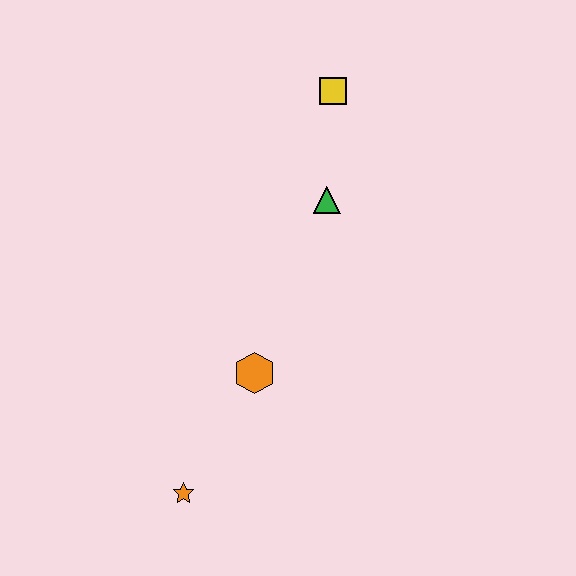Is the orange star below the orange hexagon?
Yes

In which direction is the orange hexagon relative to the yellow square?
The orange hexagon is below the yellow square.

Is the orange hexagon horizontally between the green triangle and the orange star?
Yes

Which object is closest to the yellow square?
The green triangle is closest to the yellow square.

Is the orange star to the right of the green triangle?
No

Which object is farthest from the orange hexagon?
The yellow square is farthest from the orange hexagon.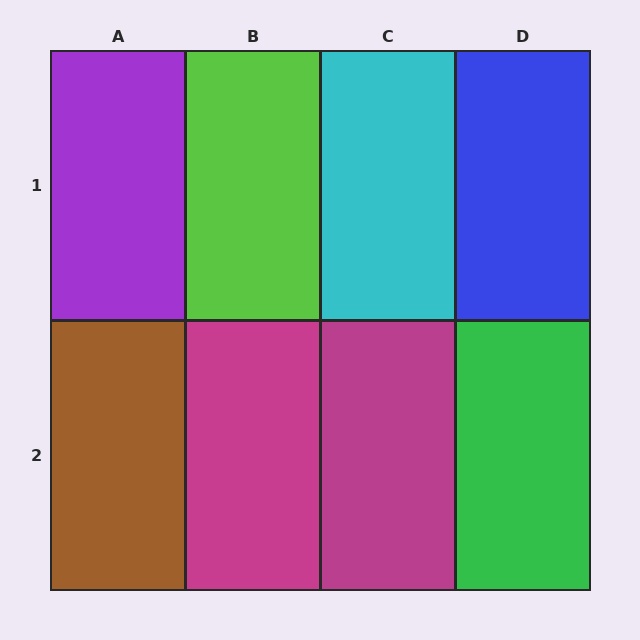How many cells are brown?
1 cell is brown.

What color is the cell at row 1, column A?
Purple.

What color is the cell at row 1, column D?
Blue.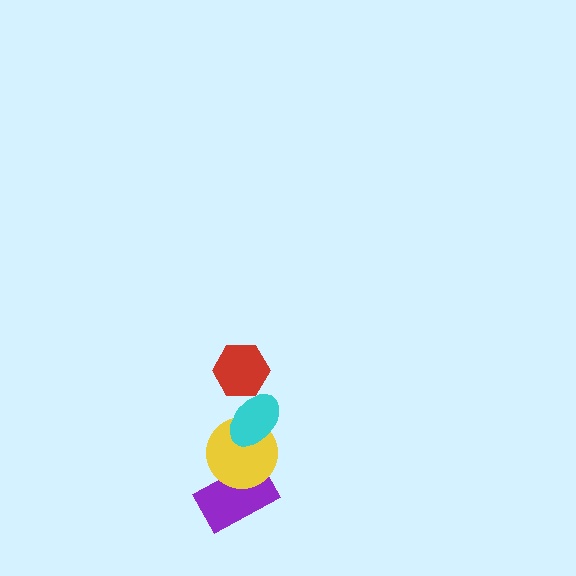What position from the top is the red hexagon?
The red hexagon is 1st from the top.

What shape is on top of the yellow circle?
The cyan ellipse is on top of the yellow circle.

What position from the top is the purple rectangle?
The purple rectangle is 4th from the top.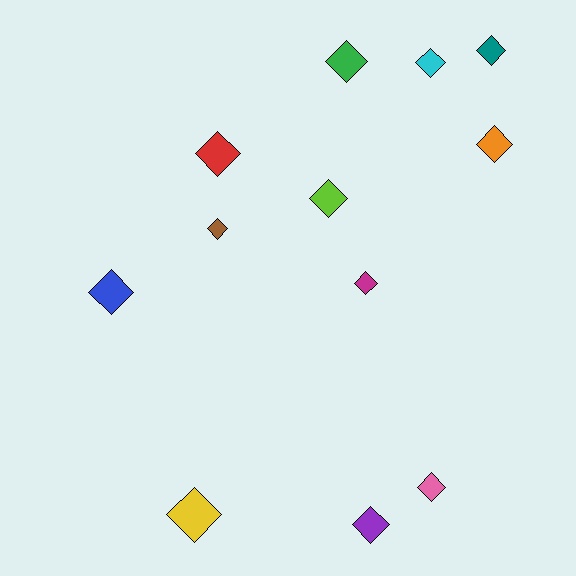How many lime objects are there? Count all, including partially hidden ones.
There is 1 lime object.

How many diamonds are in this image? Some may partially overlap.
There are 12 diamonds.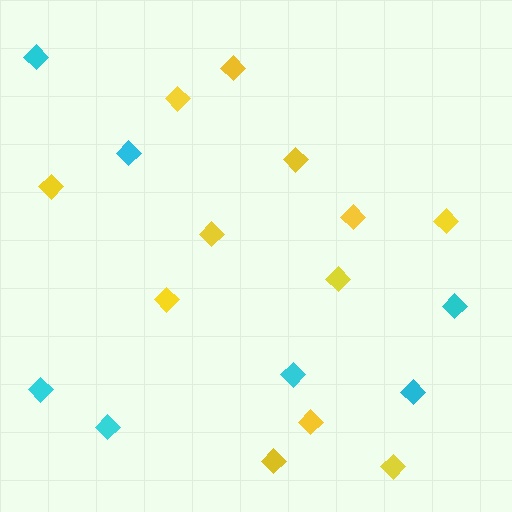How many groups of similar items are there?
There are 2 groups: one group of yellow diamonds (12) and one group of cyan diamonds (7).